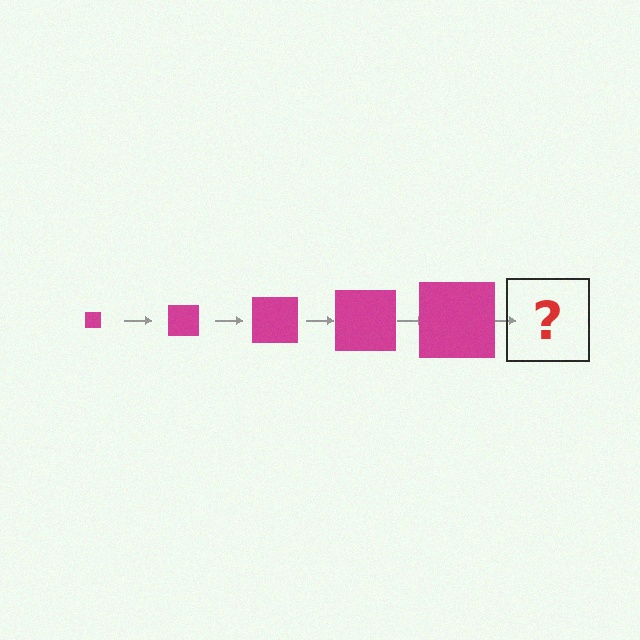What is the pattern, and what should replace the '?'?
The pattern is that the square gets progressively larger each step. The '?' should be a magenta square, larger than the previous one.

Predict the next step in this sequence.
The next step is a magenta square, larger than the previous one.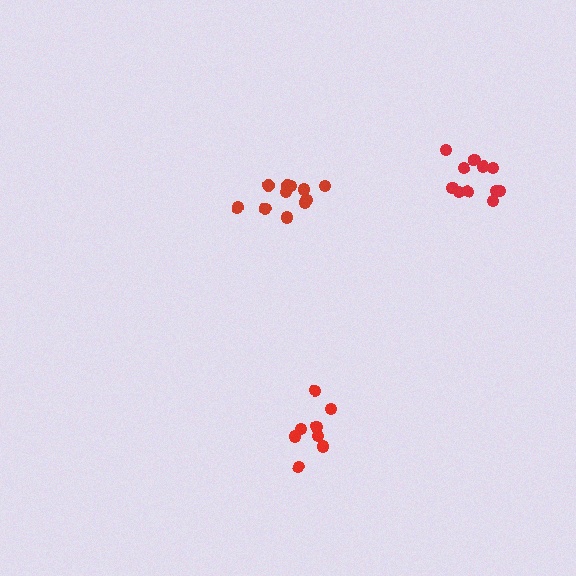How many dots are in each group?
Group 1: 11 dots, Group 2: 11 dots, Group 3: 8 dots (30 total).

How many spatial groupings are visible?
There are 3 spatial groupings.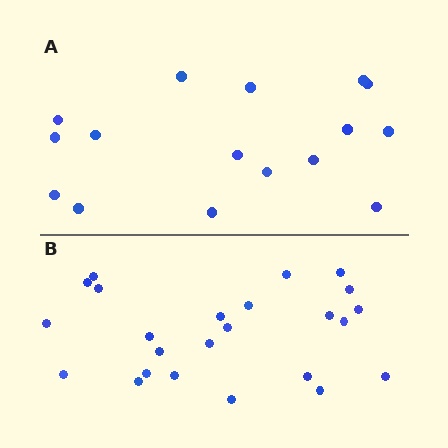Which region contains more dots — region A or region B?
Region B (the bottom region) has more dots.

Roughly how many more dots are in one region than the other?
Region B has roughly 8 or so more dots than region A.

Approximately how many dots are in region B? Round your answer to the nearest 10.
About 20 dots. (The exact count is 24, which rounds to 20.)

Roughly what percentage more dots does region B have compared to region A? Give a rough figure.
About 50% more.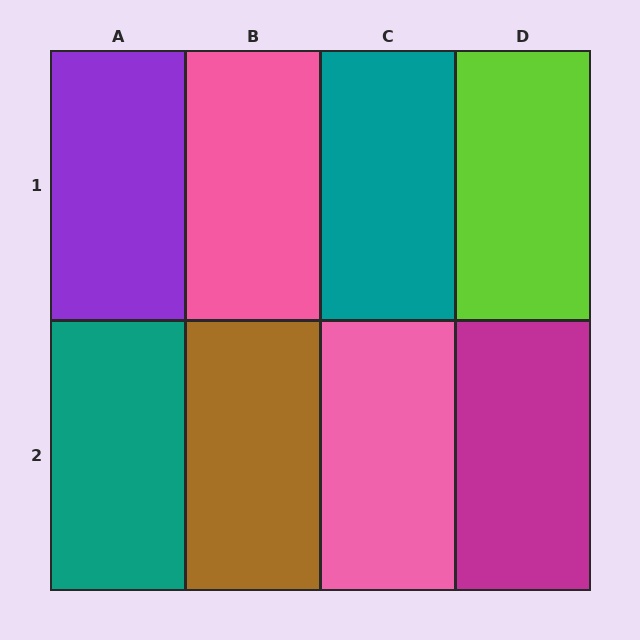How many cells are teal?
2 cells are teal.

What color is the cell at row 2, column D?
Magenta.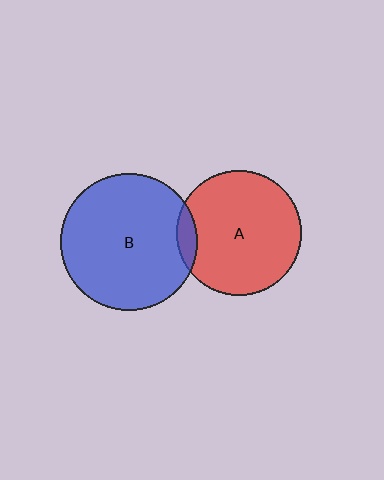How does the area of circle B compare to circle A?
Approximately 1.2 times.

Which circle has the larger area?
Circle B (blue).